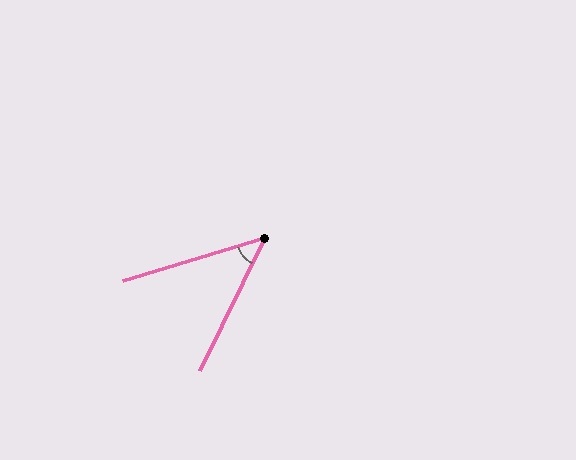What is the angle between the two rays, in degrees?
Approximately 47 degrees.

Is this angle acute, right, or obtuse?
It is acute.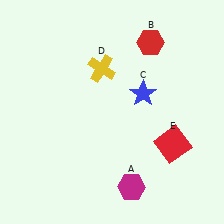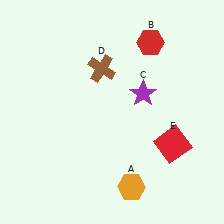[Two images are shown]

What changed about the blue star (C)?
In Image 1, C is blue. In Image 2, it changed to purple.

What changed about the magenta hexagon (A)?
In Image 1, A is magenta. In Image 2, it changed to orange.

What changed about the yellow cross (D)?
In Image 1, D is yellow. In Image 2, it changed to brown.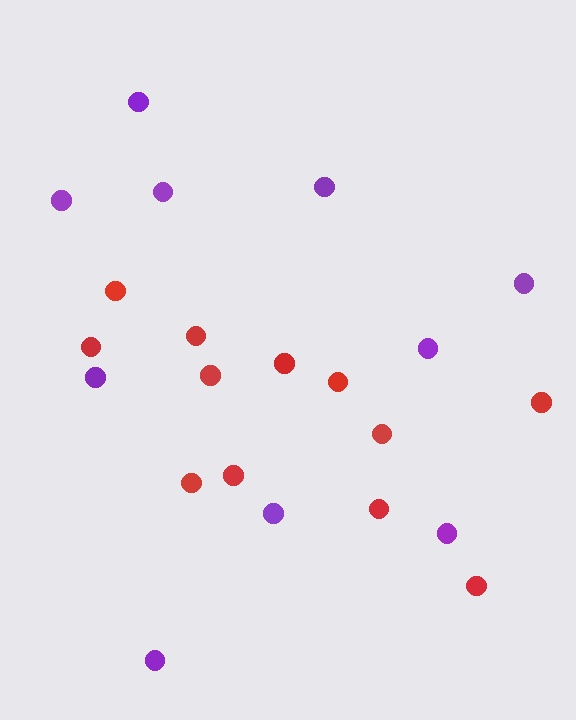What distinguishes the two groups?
There are 2 groups: one group of red circles (12) and one group of purple circles (10).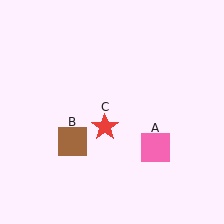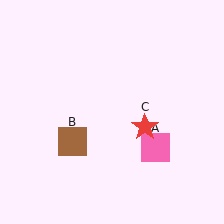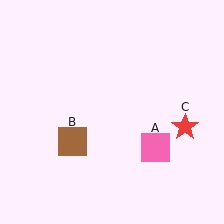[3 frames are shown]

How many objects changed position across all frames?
1 object changed position: red star (object C).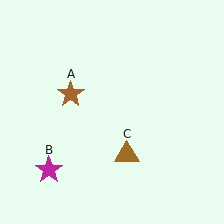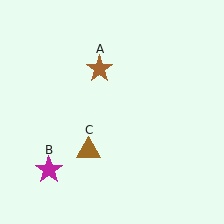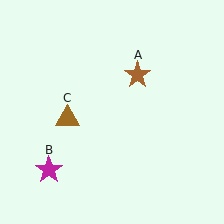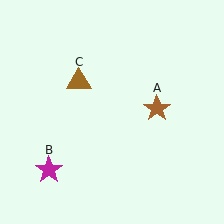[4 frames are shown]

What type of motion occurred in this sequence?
The brown star (object A), brown triangle (object C) rotated clockwise around the center of the scene.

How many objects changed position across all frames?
2 objects changed position: brown star (object A), brown triangle (object C).